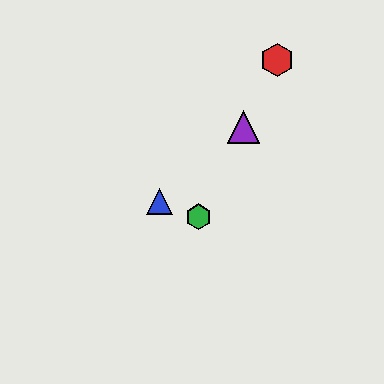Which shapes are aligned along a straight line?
The red hexagon, the green hexagon, the yellow triangle, the purple triangle are aligned along a straight line.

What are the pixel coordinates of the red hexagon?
The red hexagon is at (277, 60).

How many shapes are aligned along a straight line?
4 shapes (the red hexagon, the green hexagon, the yellow triangle, the purple triangle) are aligned along a straight line.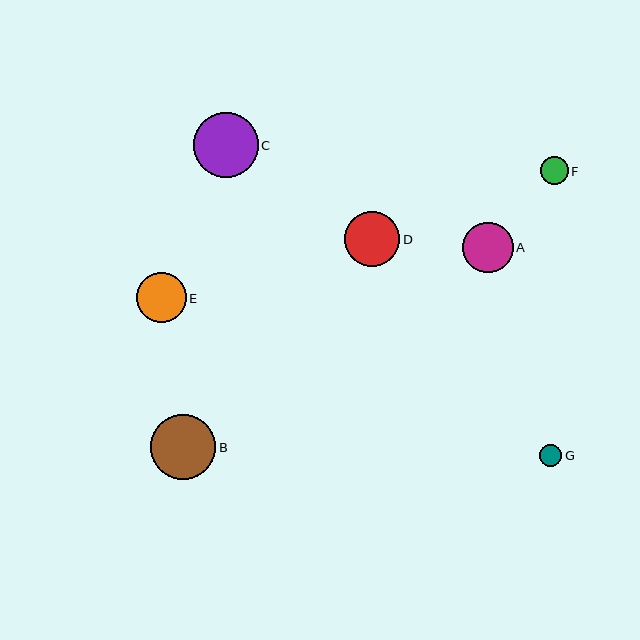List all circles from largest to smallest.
From largest to smallest: B, C, D, A, E, F, G.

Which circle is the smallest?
Circle G is the smallest with a size of approximately 22 pixels.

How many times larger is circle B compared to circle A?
Circle B is approximately 1.3 times the size of circle A.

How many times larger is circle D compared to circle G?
Circle D is approximately 2.5 times the size of circle G.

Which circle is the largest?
Circle B is the largest with a size of approximately 65 pixels.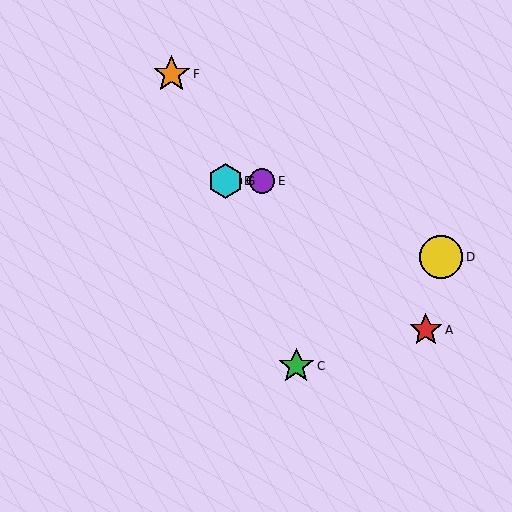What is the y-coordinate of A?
Object A is at y≈330.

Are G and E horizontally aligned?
Yes, both are at y≈181.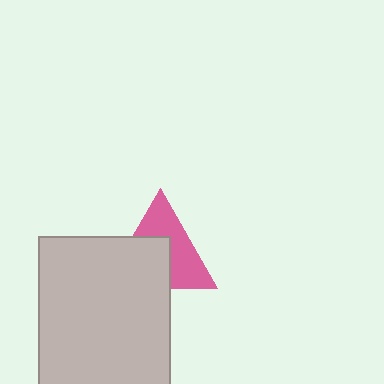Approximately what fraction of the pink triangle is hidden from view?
Roughly 49% of the pink triangle is hidden behind the light gray rectangle.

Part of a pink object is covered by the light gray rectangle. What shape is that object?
It is a triangle.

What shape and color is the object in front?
The object in front is a light gray rectangle.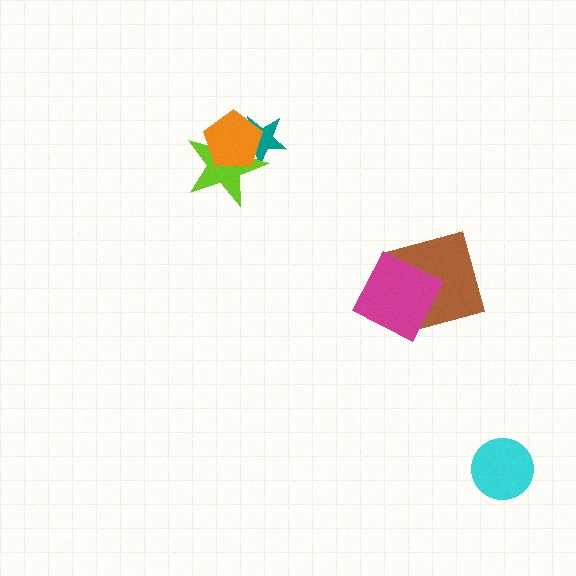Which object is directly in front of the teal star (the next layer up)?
The lime star is directly in front of the teal star.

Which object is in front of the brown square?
The magenta square is in front of the brown square.